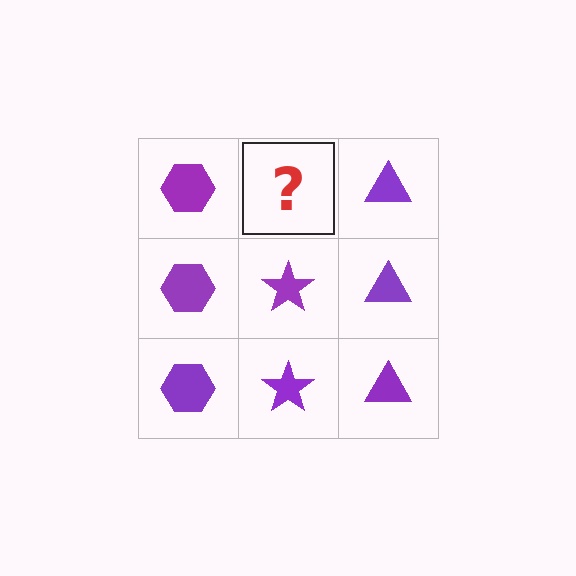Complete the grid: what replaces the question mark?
The question mark should be replaced with a purple star.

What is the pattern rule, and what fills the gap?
The rule is that each column has a consistent shape. The gap should be filled with a purple star.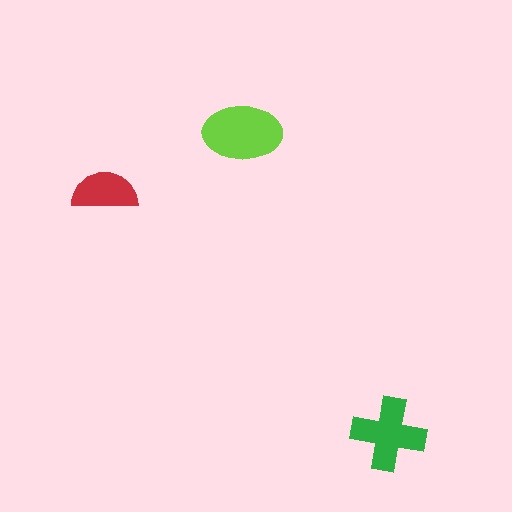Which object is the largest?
The lime ellipse.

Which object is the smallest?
The red semicircle.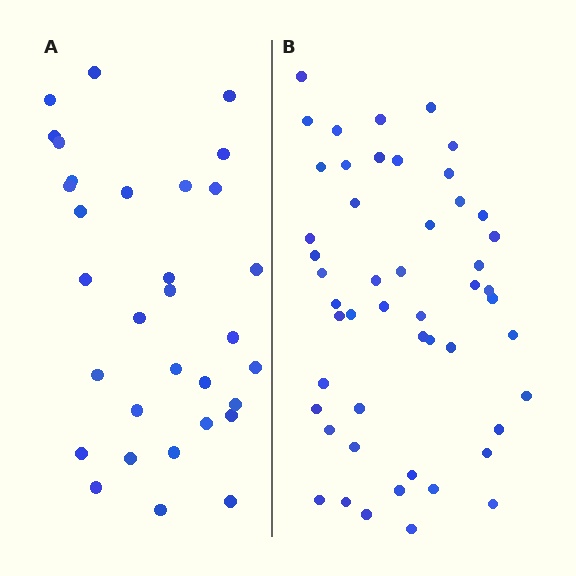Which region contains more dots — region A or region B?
Region B (the right region) has more dots.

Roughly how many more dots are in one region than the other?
Region B has approximately 20 more dots than region A.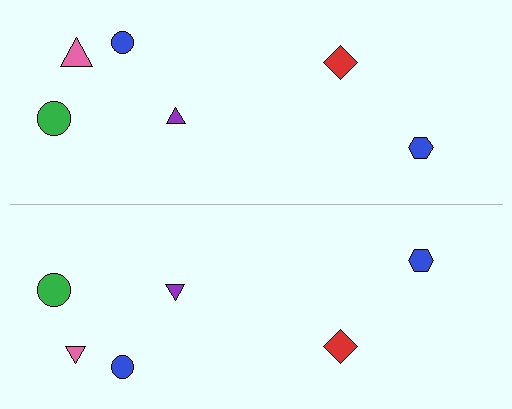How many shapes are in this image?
There are 12 shapes in this image.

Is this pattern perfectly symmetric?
No, the pattern is not perfectly symmetric. The pink triangle on the bottom side has a different size than its mirror counterpart.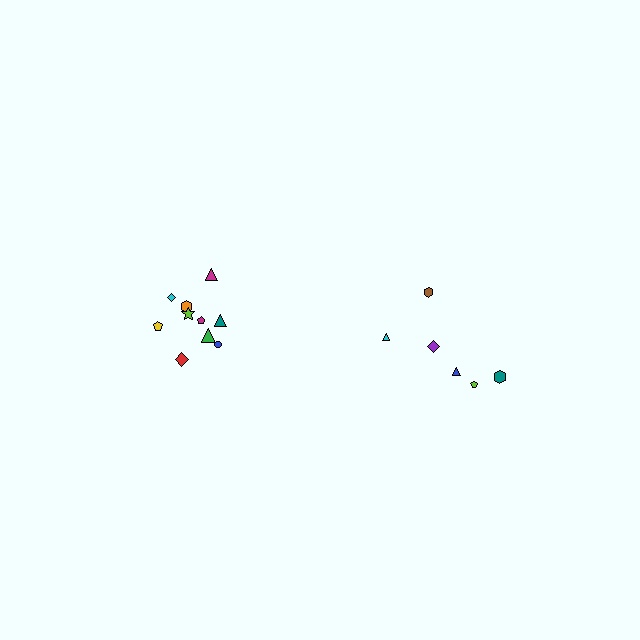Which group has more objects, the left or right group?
The left group.